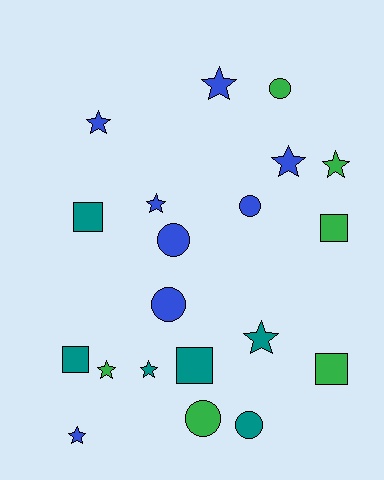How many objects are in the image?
There are 20 objects.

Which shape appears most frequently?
Star, with 9 objects.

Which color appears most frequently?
Blue, with 8 objects.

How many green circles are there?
There are 2 green circles.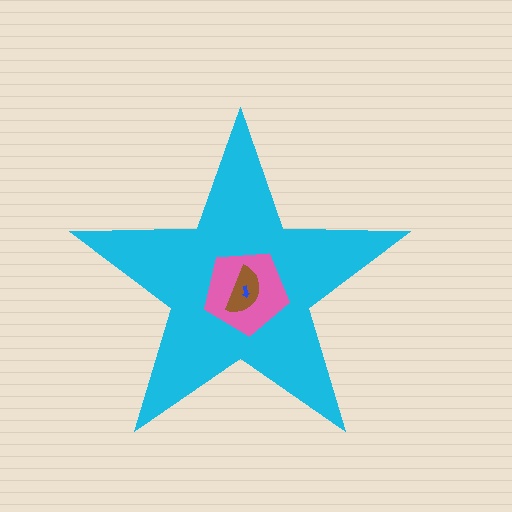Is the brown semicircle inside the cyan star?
Yes.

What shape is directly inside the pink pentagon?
The brown semicircle.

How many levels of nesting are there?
4.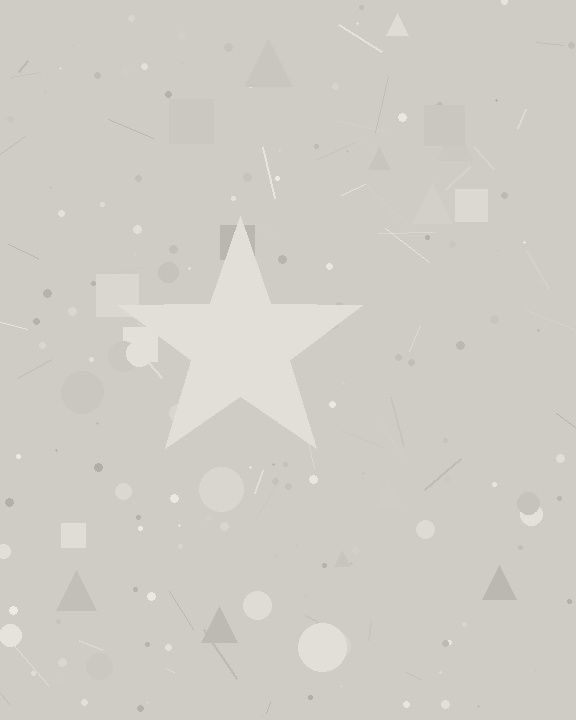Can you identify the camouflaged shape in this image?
The camouflaged shape is a star.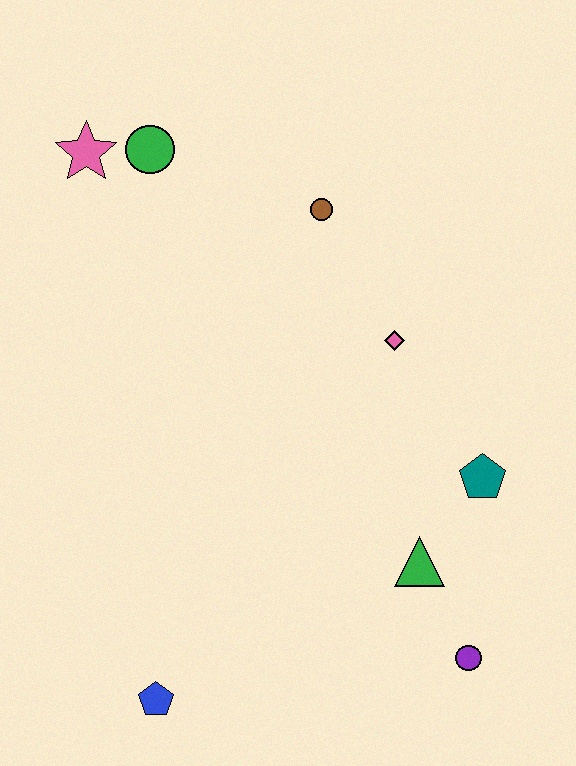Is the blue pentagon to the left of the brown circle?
Yes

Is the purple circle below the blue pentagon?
No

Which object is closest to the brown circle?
The pink diamond is closest to the brown circle.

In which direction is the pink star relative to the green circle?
The pink star is to the left of the green circle.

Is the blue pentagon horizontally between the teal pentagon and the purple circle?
No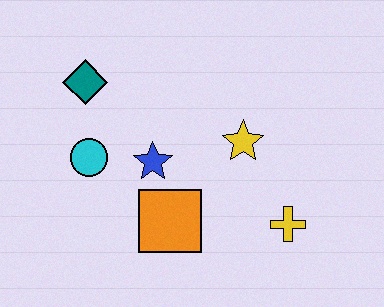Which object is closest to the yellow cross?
The yellow star is closest to the yellow cross.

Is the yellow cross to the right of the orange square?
Yes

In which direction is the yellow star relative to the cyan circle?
The yellow star is to the right of the cyan circle.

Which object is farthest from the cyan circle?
The yellow cross is farthest from the cyan circle.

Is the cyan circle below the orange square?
No